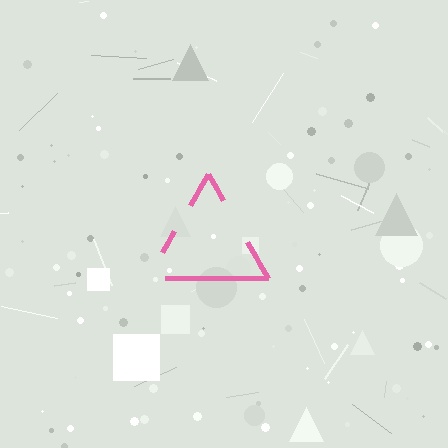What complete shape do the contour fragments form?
The contour fragments form a triangle.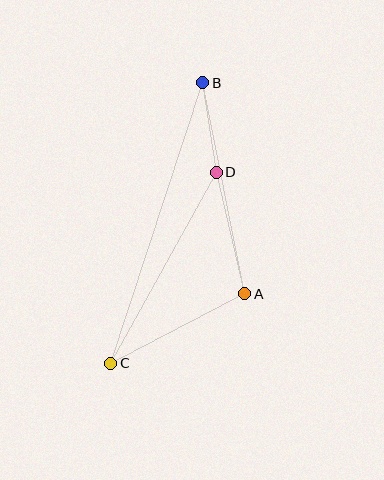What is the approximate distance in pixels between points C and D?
The distance between C and D is approximately 219 pixels.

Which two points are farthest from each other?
Points B and C are farthest from each other.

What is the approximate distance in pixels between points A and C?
The distance between A and C is approximately 151 pixels.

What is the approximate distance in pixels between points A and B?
The distance between A and B is approximately 215 pixels.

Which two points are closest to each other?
Points B and D are closest to each other.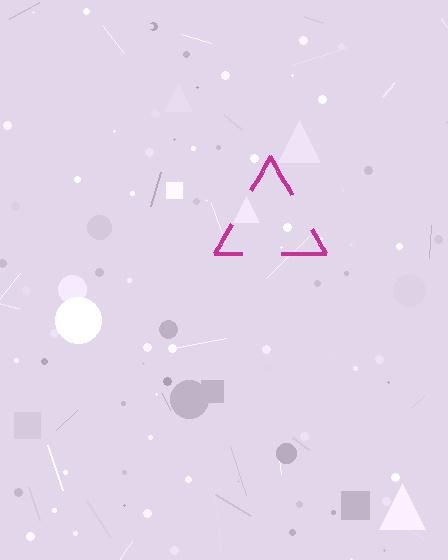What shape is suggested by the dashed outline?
The dashed outline suggests a triangle.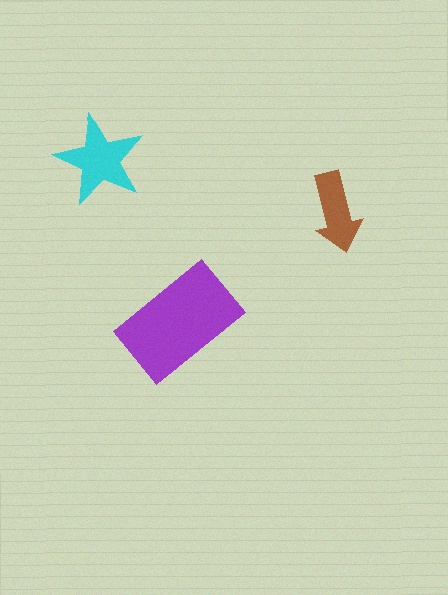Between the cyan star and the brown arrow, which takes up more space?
The cyan star.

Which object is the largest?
The purple rectangle.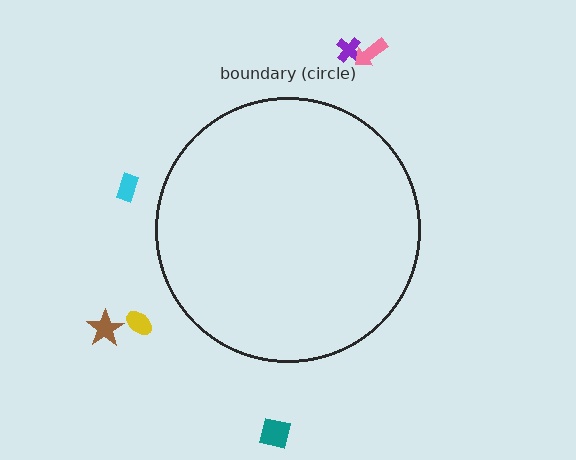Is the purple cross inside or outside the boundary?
Outside.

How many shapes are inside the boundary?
0 inside, 6 outside.